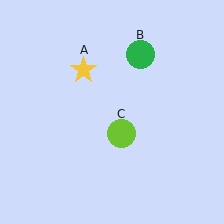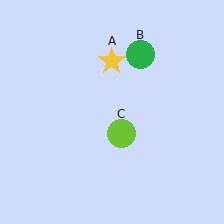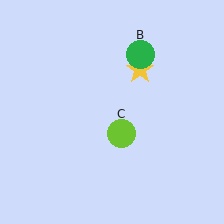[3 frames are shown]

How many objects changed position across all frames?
1 object changed position: yellow star (object A).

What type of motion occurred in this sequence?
The yellow star (object A) rotated clockwise around the center of the scene.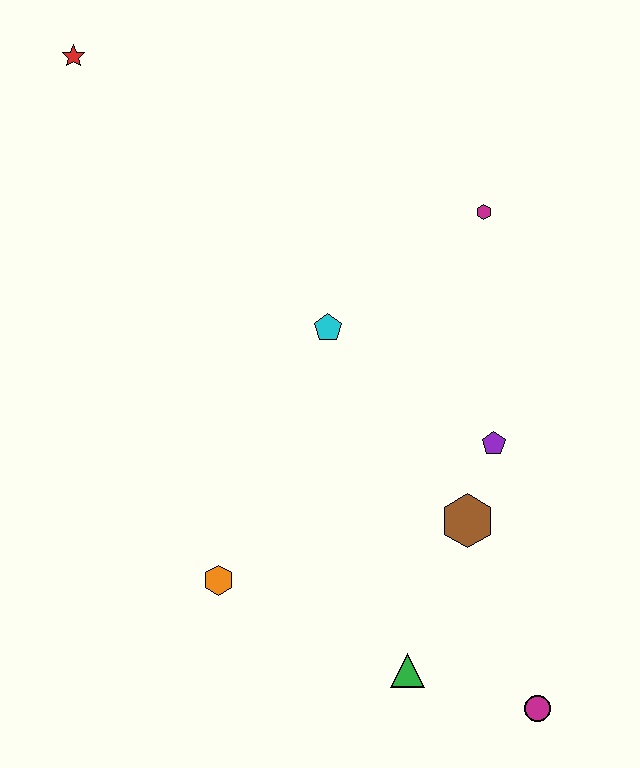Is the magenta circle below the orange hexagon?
Yes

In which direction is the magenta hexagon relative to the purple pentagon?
The magenta hexagon is above the purple pentagon.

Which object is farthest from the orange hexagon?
The red star is farthest from the orange hexagon.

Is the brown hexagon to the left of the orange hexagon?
No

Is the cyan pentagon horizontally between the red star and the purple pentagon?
Yes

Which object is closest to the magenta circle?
The green triangle is closest to the magenta circle.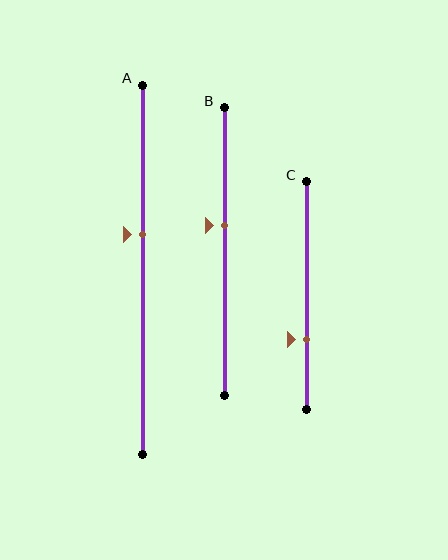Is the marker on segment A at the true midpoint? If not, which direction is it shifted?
No, the marker on segment A is shifted upward by about 10% of the segment length.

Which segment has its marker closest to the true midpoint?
Segment B has its marker closest to the true midpoint.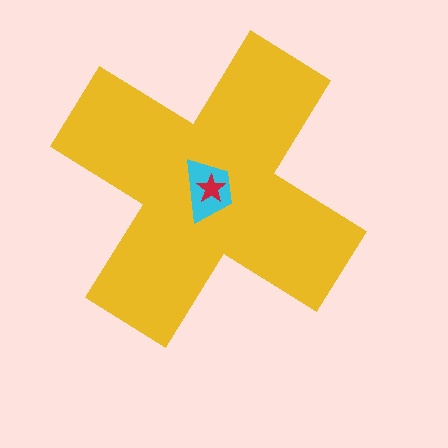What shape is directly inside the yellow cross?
The cyan trapezoid.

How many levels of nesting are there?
3.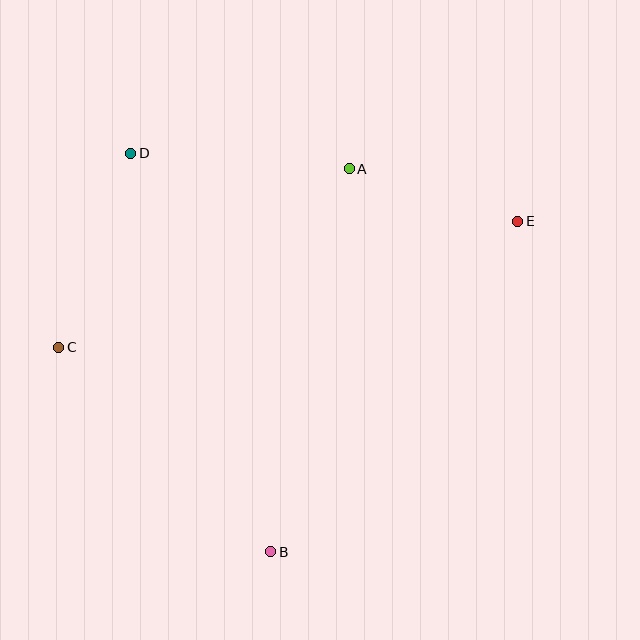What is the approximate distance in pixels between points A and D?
The distance between A and D is approximately 219 pixels.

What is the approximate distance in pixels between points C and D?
The distance between C and D is approximately 207 pixels.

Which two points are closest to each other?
Points A and E are closest to each other.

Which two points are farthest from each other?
Points C and E are farthest from each other.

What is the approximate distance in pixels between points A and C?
The distance between A and C is approximately 341 pixels.